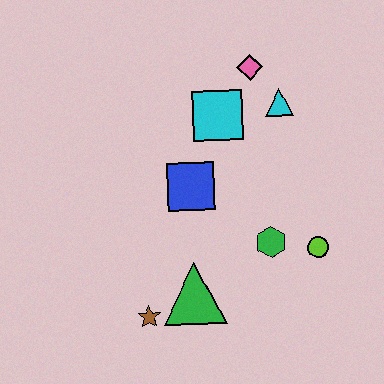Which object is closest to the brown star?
The green triangle is closest to the brown star.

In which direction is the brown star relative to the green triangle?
The brown star is to the left of the green triangle.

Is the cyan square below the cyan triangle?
Yes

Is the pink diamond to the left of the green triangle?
No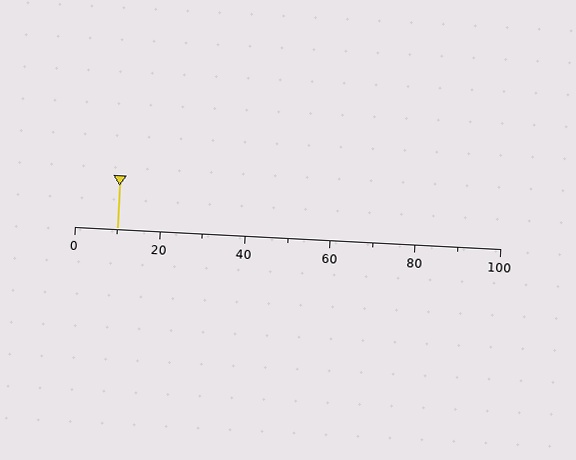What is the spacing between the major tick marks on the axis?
The major ticks are spaced 20 apart.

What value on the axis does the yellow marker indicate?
The marker indicates approximately 10.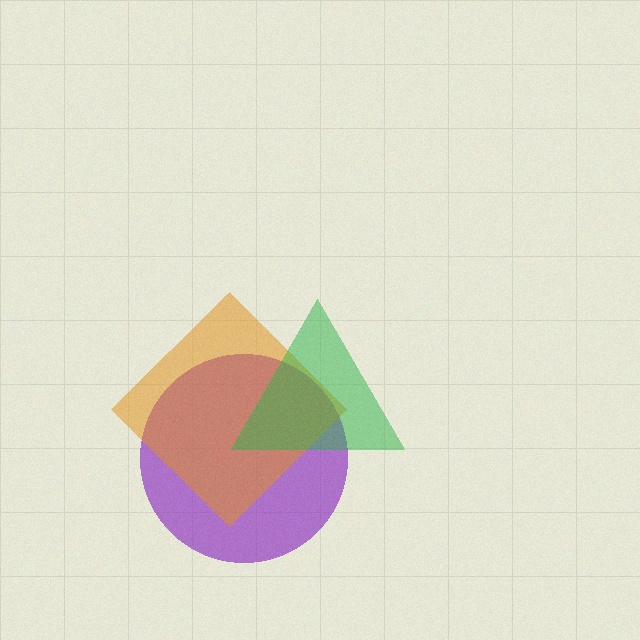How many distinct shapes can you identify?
There are 3 distinct shapes: a purple circle, an orange diamond, a green triangle.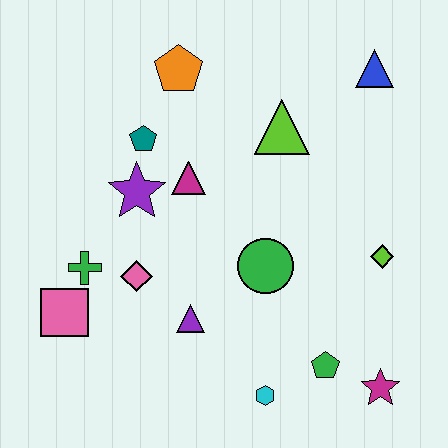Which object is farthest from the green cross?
The blue triangle is farthest from the green cross.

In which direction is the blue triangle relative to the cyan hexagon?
The blue triangle is above the cyan hexagon.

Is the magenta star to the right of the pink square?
Yes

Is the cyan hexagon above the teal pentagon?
No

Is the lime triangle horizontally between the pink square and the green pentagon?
Yes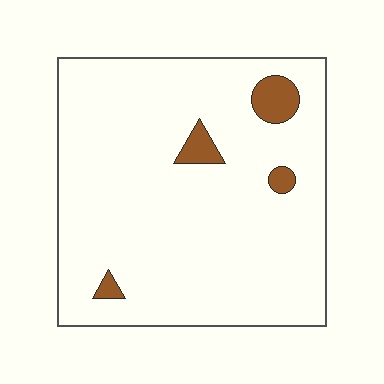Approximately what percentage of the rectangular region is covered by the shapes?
Approximately 5%.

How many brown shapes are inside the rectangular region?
4.